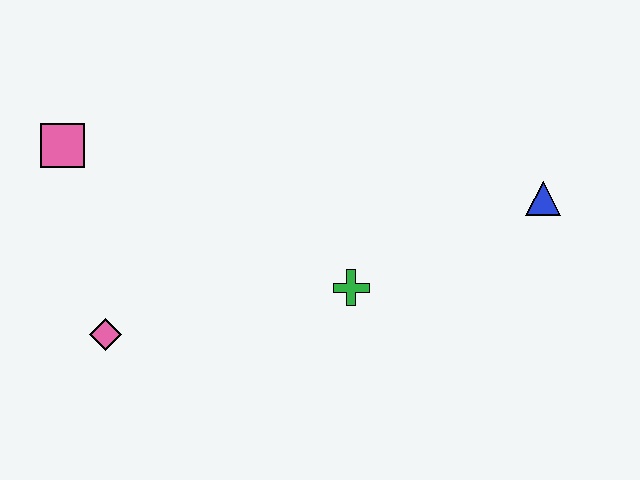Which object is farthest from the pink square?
The blue triangle is farthest from the pink square.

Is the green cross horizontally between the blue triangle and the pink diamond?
Yes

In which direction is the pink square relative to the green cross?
The pink square is to the left of the green cross.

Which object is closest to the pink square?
The pink diamond is closest to the pink square.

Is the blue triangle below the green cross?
No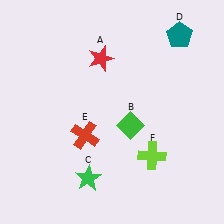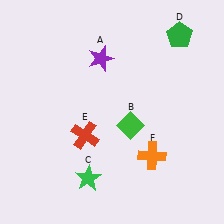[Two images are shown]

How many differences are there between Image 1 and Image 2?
There are 3 differences between the two images.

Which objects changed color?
A changed from red to purple. D changed from teal to green. F changed from lime to orange.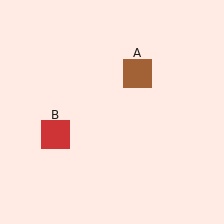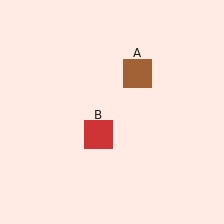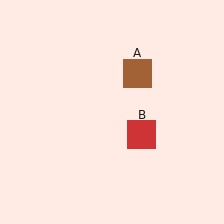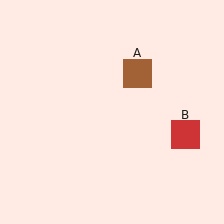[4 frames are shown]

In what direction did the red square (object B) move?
The red square (object B) moved right.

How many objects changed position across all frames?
1 object changed position: red square (object B).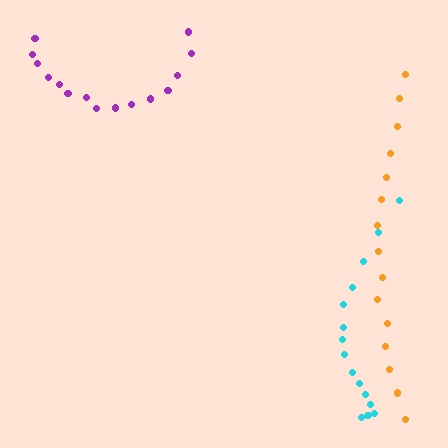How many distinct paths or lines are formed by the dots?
There are 3 distinct paths.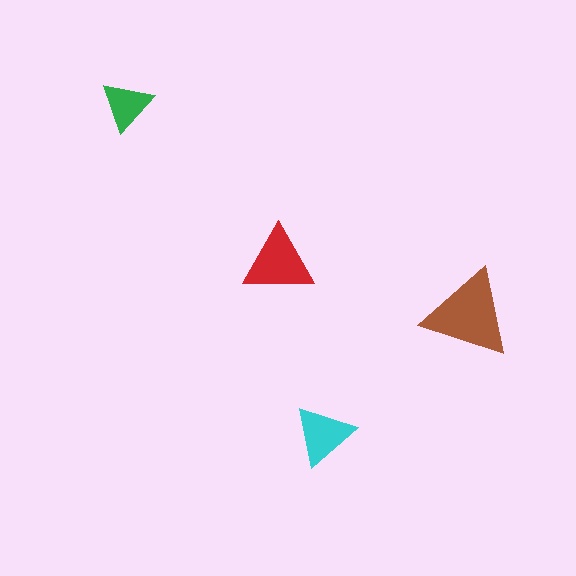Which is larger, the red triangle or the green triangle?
The red one.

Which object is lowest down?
The cyan triangle is bottommost.